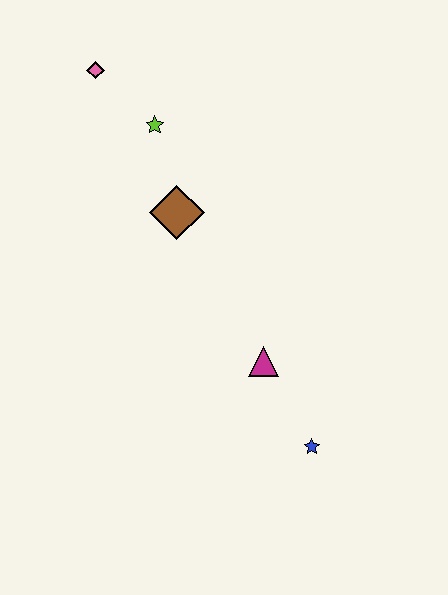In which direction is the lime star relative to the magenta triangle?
The lime star is above the magenta triangle.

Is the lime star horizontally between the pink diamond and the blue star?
Yes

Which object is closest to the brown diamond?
The lime star is closest to the brown diamond.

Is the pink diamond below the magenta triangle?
No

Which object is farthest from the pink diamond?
The blue star is farthest from the pink diamond.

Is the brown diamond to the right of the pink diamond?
Yes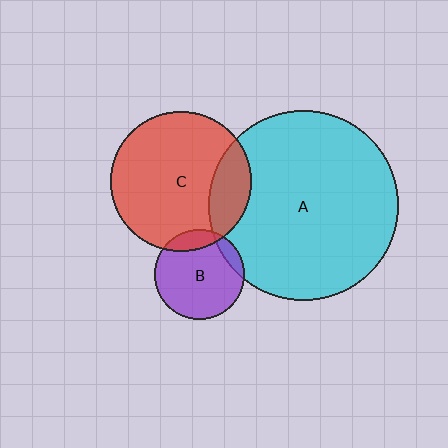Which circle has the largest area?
Circle A (cyan).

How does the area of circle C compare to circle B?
Approximately 2.5 times.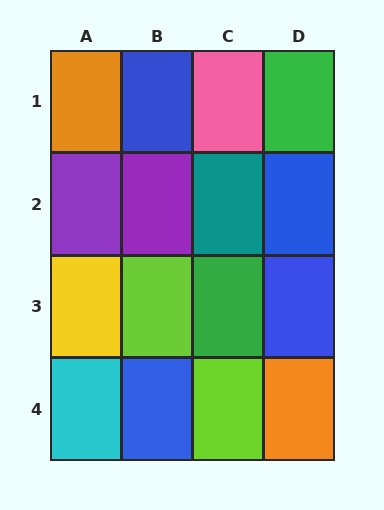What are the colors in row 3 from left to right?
Yellow, lime, green, blue.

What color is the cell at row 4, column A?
Cyan.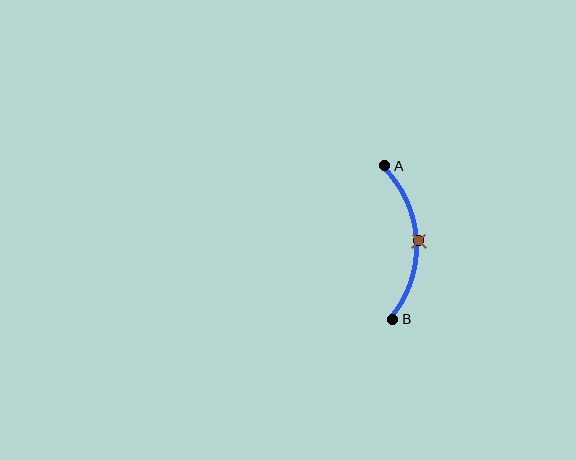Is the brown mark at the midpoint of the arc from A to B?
Yes. The brown mark lies on the arc at equal arc-length from both A and B — it is the arc midpoint.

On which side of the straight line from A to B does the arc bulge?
The arc bulges to the right of the straight line connecting A and B.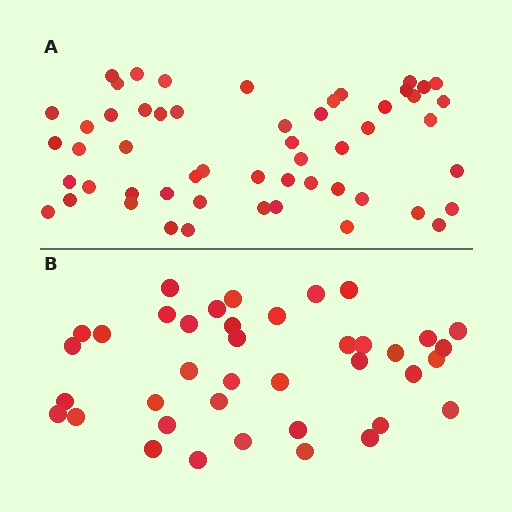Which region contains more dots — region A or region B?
Region A (the top region) has more dots.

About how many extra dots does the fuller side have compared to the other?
Region A has approximately 15 more dots than region B.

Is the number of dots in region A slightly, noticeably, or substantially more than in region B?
Region A has noticeably more, but not dramatically so. The ratio is roughly 1.4 to 1.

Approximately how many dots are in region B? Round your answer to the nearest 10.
About 40 dots. (The exact count is 39, which rounds to 40.)